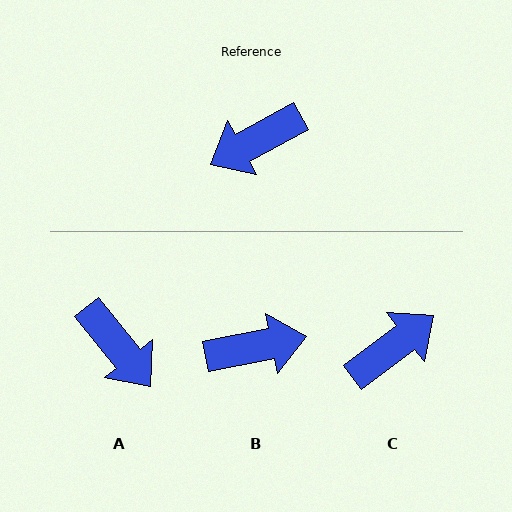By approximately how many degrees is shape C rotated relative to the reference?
Approximately 171 degrees clockwise.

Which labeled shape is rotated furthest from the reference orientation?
C, about 171 degrees away.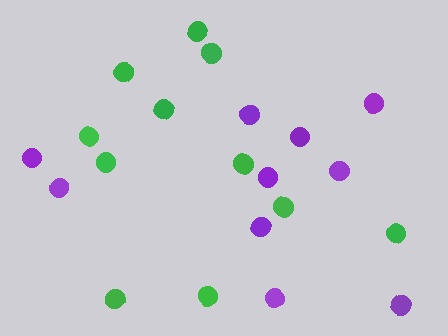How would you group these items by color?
There are 2 groups: one group of purple circles (10) and one group of green circles (11).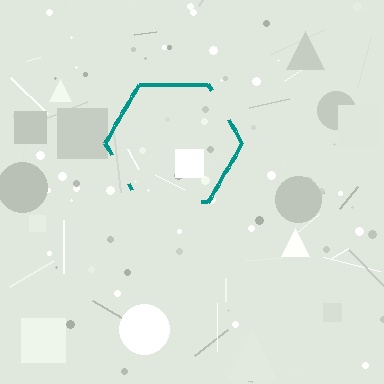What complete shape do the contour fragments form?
The contour fragments form a hexagon.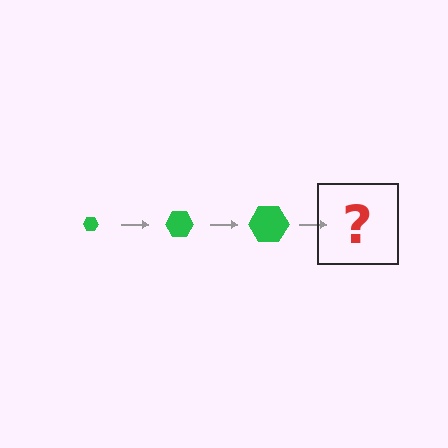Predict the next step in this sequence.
The next step is a green hexagon, larger than the previous one.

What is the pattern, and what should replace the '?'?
The pattern is that the hexagon gets progressively larger each step. The '?' should be a green hexagon, larger than the previous one.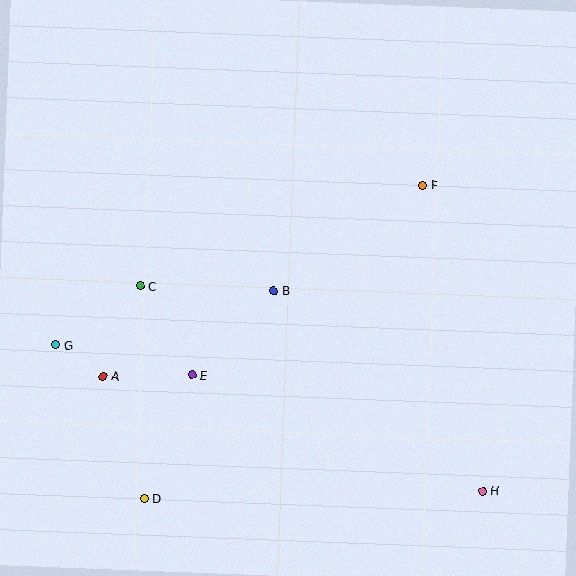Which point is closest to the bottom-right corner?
Point H is closest to the bottom-right corner.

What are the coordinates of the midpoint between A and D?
The midpoint between A and D is at (124, 438).